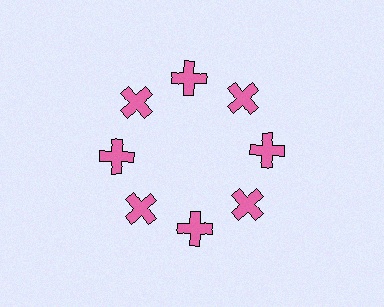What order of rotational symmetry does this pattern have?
This pattern has 8-fold rotational symmetry.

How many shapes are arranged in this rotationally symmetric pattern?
There are 8 shapes, arranged in 8 groups of 1.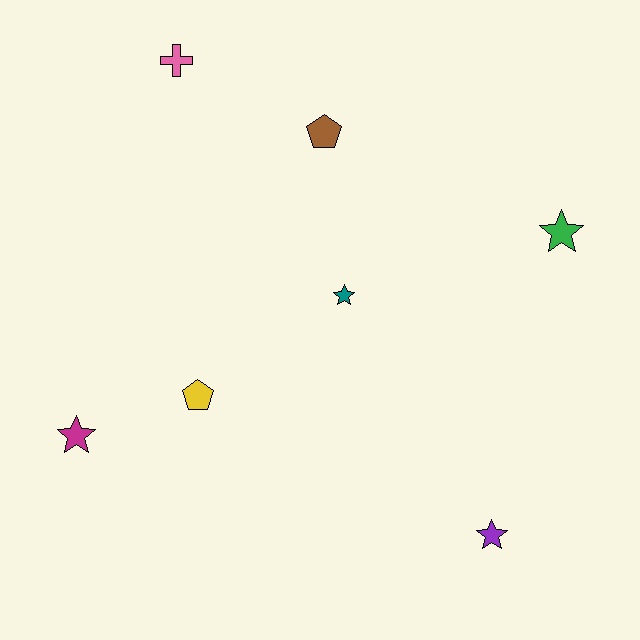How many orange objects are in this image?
There are no orange objects.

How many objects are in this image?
There are 7 objects.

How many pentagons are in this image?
There are 2 pentagons.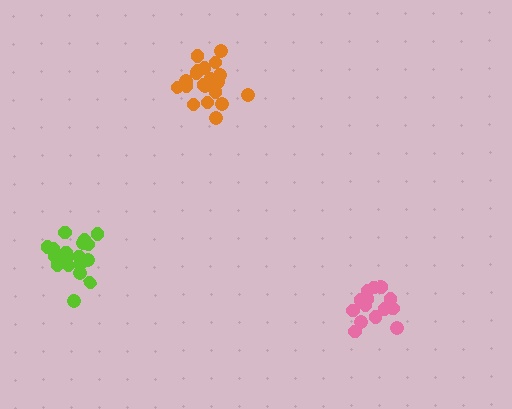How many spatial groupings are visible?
There are 3 spatial groupings.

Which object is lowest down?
The pink cluster is bottommost.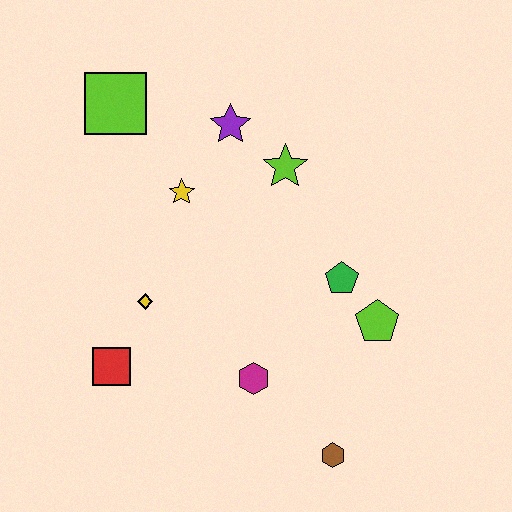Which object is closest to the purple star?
The lime star is closest to the purple star.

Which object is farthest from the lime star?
The brown hexagon is farthest from the lime star.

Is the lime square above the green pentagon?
Yes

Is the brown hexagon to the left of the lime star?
No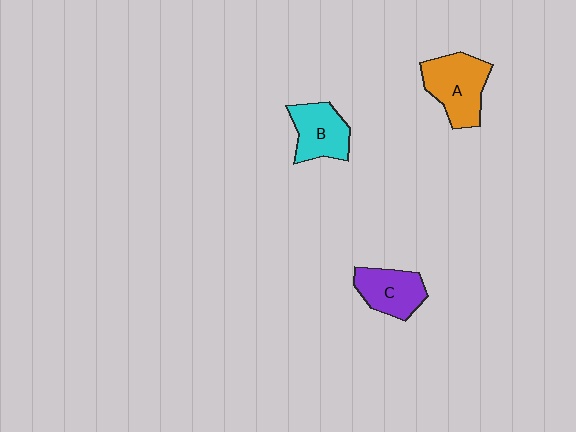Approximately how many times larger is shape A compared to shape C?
Approximately 1.3 times.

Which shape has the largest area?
Shape A (orange).